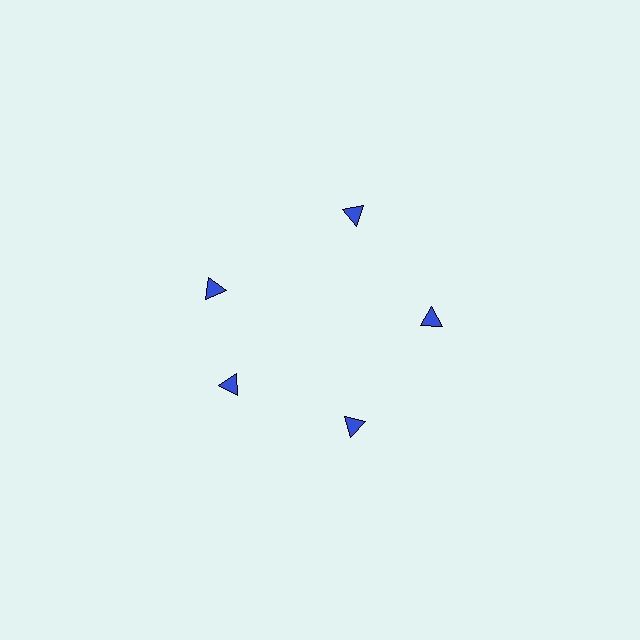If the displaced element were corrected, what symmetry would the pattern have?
It would have 5-fold rotational symmetry — the pattern would map onto itself every 72 degrees.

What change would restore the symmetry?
The symmetry would be restored by rotating it back into even spacing with its neighbors so that all 5 triangles sit at equal angles and equal distance from the center.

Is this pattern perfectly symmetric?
No. The 5 blue triangles are arranged in a ring, but one element near the 10 o'clock position is rotated out of alignment along the ring, breaking the 5-fold rotational symmetry.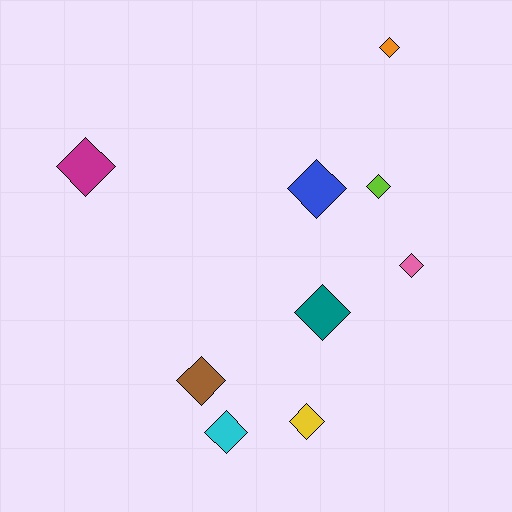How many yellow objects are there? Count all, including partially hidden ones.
There is 1 yellow object.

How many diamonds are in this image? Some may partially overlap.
There are 9 diamonds.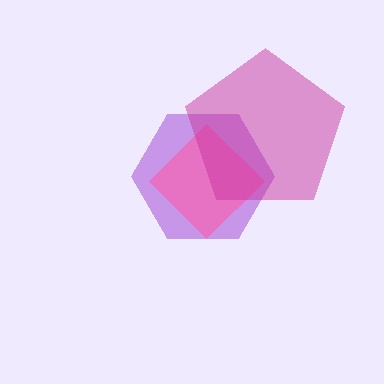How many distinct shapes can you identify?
There are 3 distinct shapes: a purple hexagon, a pink diamond, a magenta pentagon.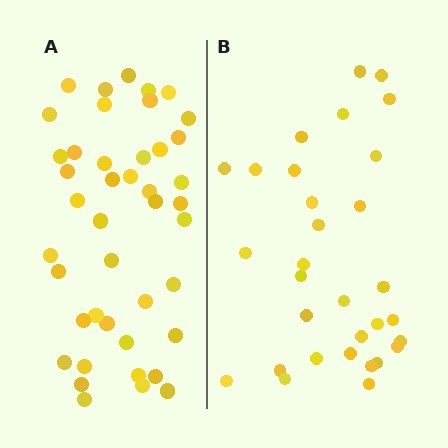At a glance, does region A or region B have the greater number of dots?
Region A (the left region) has more dots.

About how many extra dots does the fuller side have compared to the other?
Region A has roughly 12 or so more dots than region B.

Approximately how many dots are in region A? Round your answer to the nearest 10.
About 40 dots. (The exact count is 43, which rounds to 40.)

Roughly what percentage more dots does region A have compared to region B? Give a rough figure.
About 40% more.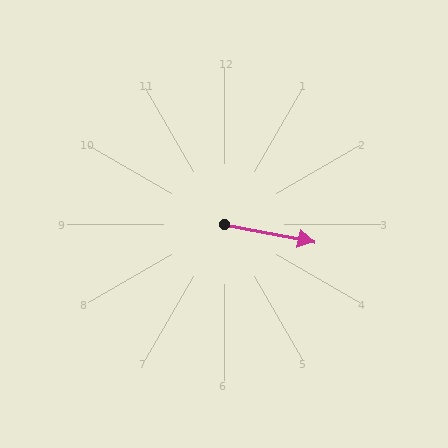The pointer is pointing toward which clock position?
Roughly 3 o'clock.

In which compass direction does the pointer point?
East.